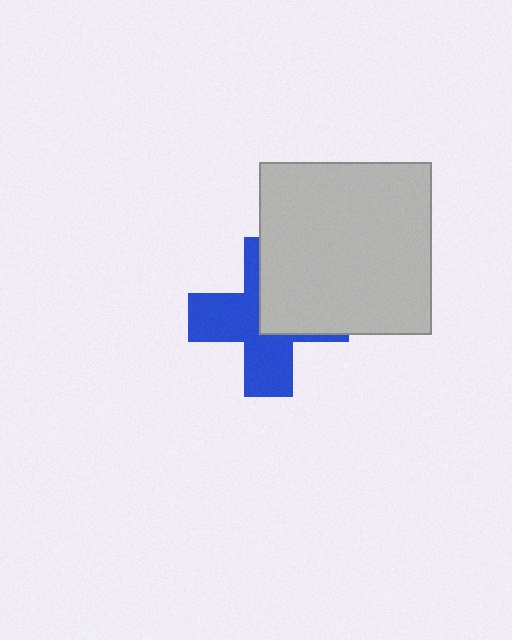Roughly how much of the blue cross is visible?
About half of it is visible (roughly 58%).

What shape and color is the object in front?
The object in front is a light gray square.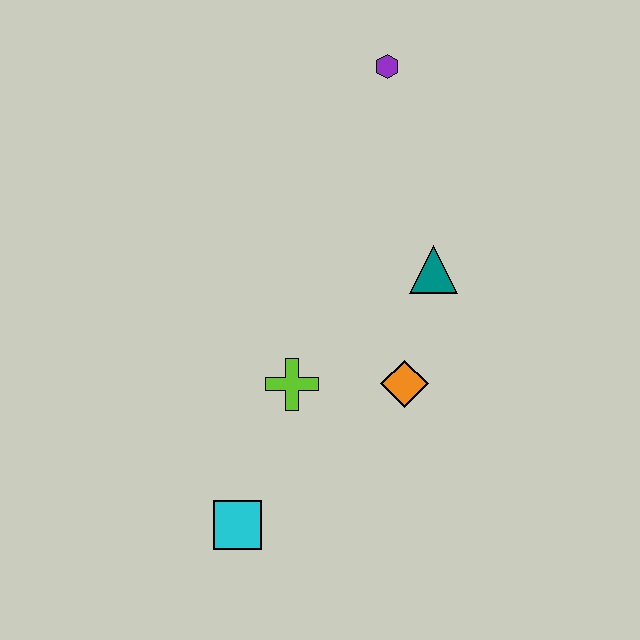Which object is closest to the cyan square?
The lime cross is closest to the cyan square.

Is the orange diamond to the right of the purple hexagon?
Yes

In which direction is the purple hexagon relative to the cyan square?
The purple hexagon is above the cyan square.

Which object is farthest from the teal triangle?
The cyan square is farthest from the teal triangle.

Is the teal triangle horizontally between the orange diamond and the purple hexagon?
No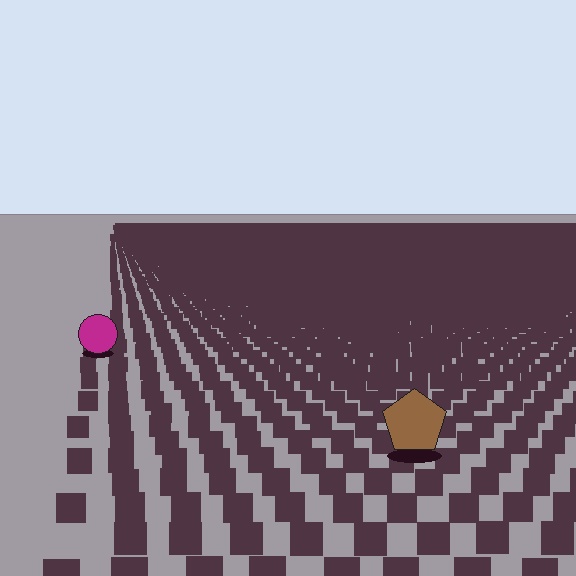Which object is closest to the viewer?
The brown pentagon is closest. The texture marks near it are larger and more spread out.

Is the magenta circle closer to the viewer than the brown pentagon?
No. The brown pentagon is closer — you can tell from the texture gradient: the ground texture is coarser near it.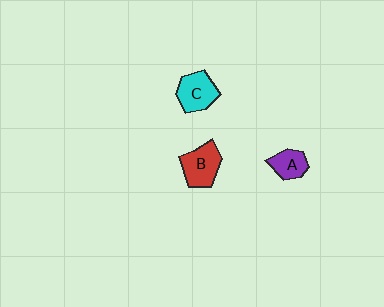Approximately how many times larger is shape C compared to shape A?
Approximately 1.4 times.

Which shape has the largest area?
Shape B (red).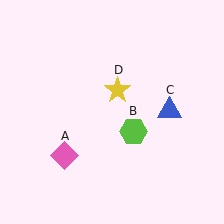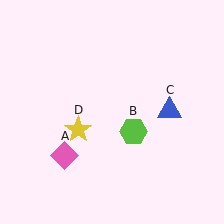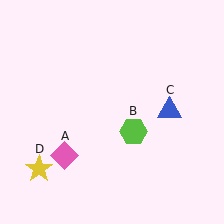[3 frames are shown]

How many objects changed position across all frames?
1 object changed position: yellow star (object D).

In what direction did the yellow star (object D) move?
The yellow star (object D) moved down and to the left.